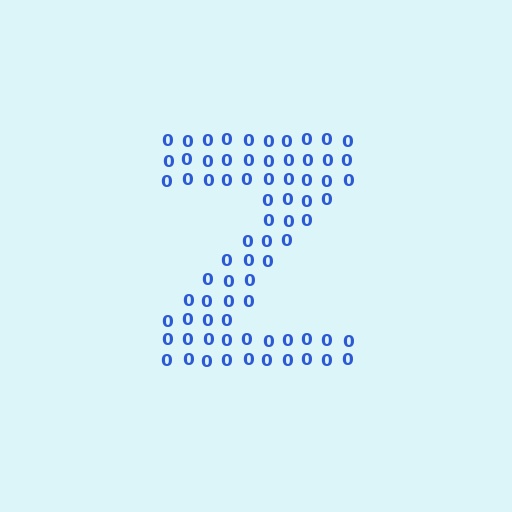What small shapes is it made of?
It is made of small digit 0's.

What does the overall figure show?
The overall figure shows the letter Z.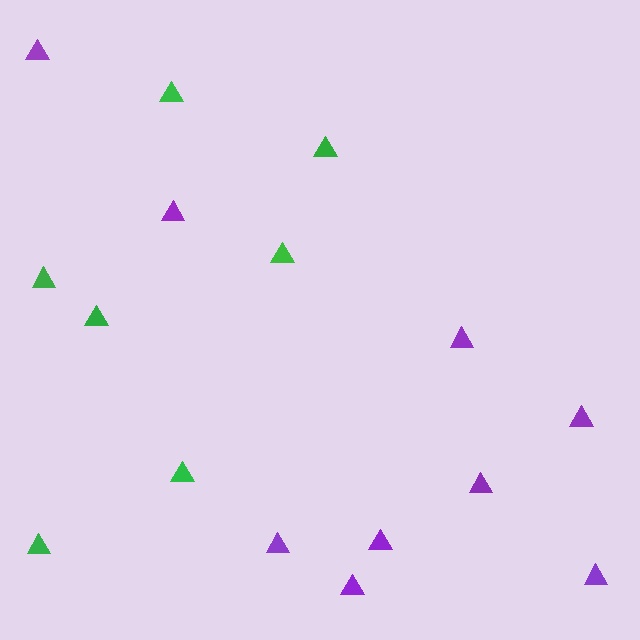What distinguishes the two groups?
There are 2 groups: one group of green triangles (7) and one group of purple triangles (9).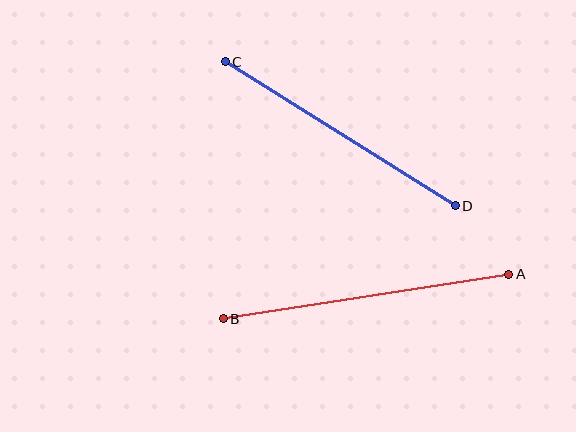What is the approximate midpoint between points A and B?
The midpoint is at approximately (366, 296) pixels.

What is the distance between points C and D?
The distance is approximately 271 pixels.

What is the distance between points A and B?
The distance is approximately 289 pixels.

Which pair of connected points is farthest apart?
Points A and B are farthest apart.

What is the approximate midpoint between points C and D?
The midpoint is at approximately (340, 134) pixels.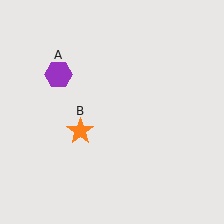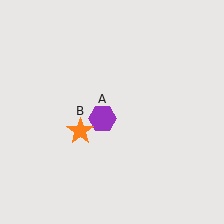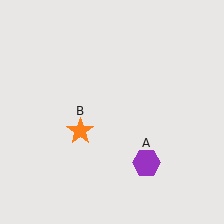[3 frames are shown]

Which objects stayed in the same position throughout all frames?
Orange star (object B) remained stationary.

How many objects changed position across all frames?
1 object changed position: purple hexagon (object A).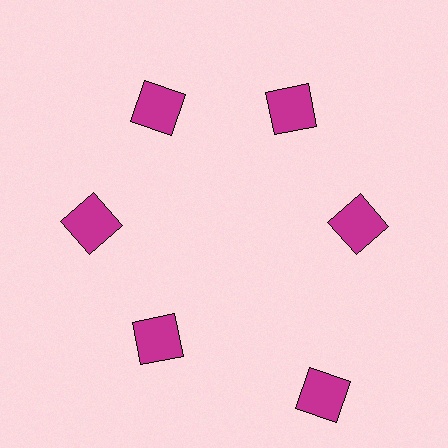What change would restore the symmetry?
The symmetry would be restored by moving it inward, back onto the ring so that all 6 squares sit at equal angles and equal distance from the center.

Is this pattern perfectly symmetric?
No. The 6 magenta squares are arranged in a ring, but one element near the 5 o'clock position is pushed outward from the center, breaking the 6-fold rotational symmetry.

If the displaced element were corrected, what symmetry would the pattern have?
It would have 6-fold rotational symmetry — the pattern would map onto itself every 60 degrees.